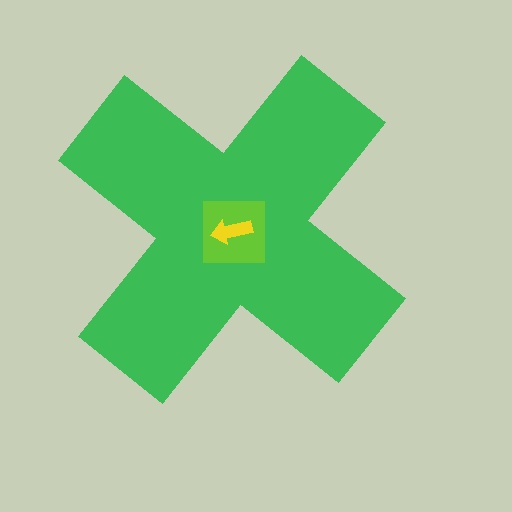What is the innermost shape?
The yellow arrow.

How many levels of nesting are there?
3.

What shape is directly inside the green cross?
The lime square.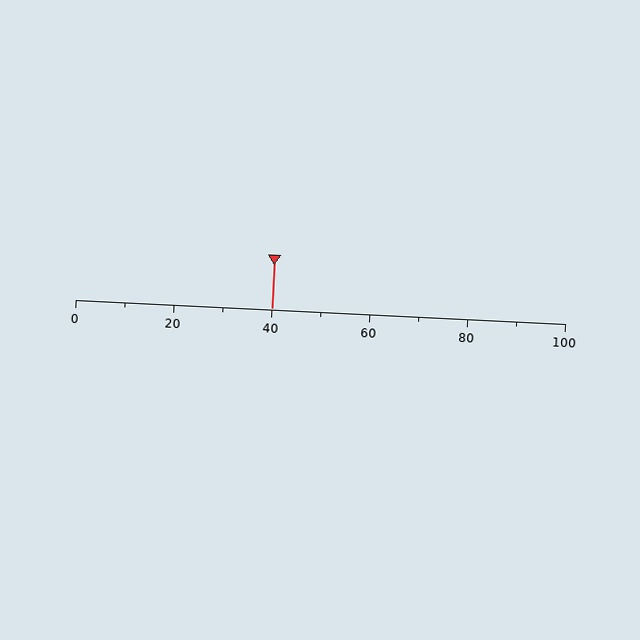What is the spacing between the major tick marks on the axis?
The major ticks are spaced 20 apart.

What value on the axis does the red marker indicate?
The marker indicates approximately 40.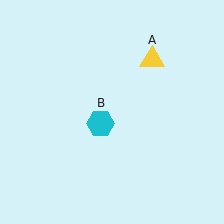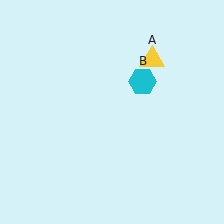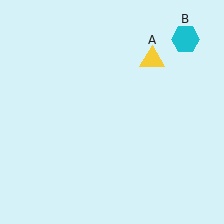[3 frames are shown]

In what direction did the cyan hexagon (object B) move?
The cyan hexagon (object B) moved up and to the right.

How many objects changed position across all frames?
1 object changed position: cyan hexagon (object B).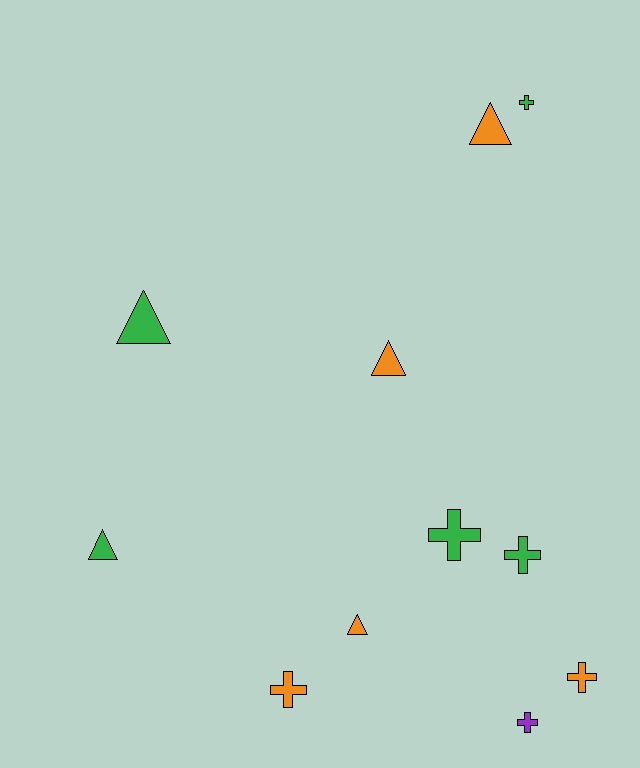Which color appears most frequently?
Orange, with 5 objects.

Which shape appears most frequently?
Cross, with 6 objects.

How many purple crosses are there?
There is 1 purple cross.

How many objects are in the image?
There are 11 objects.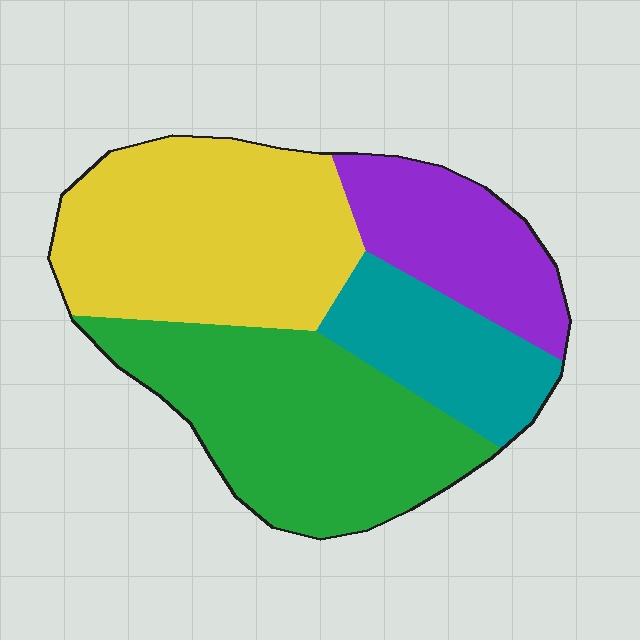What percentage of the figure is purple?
Purple covers 17% of the figure.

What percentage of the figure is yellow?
Yellow covers roughly 35% of the figure.